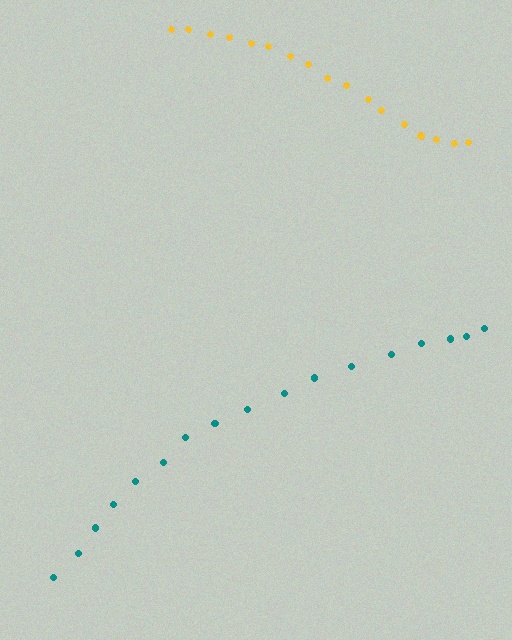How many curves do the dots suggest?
There are 2 distinct paths.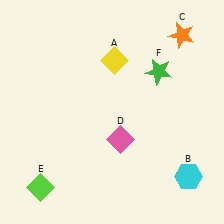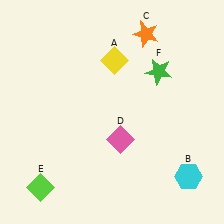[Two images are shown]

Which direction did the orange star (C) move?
The orange star (C) moved left.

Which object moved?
The orange star (C) moved left.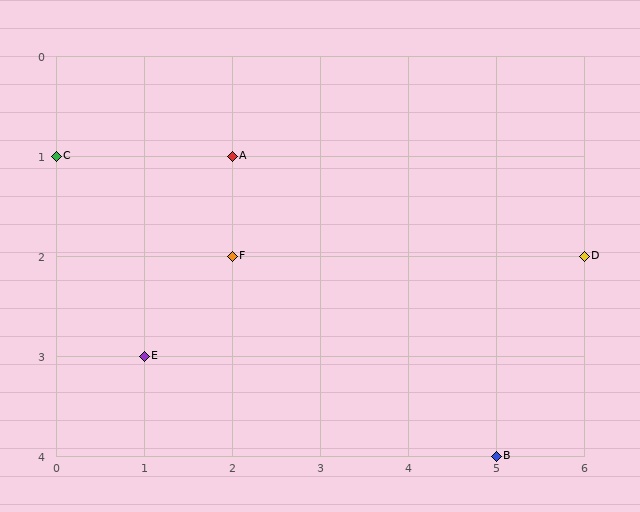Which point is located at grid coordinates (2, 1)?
Point A is at (2, 1).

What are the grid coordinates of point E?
Point E is at grid coordinates (1, 3).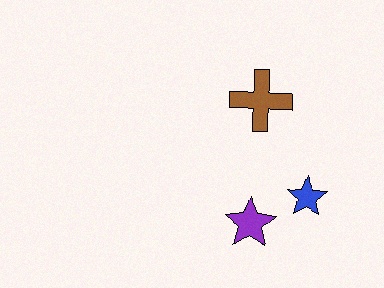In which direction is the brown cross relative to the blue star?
The brown cross is above the blue star.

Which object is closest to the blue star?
The purple star is closest to the blue star.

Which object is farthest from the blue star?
The brown cross is farthest from the blue star.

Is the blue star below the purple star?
No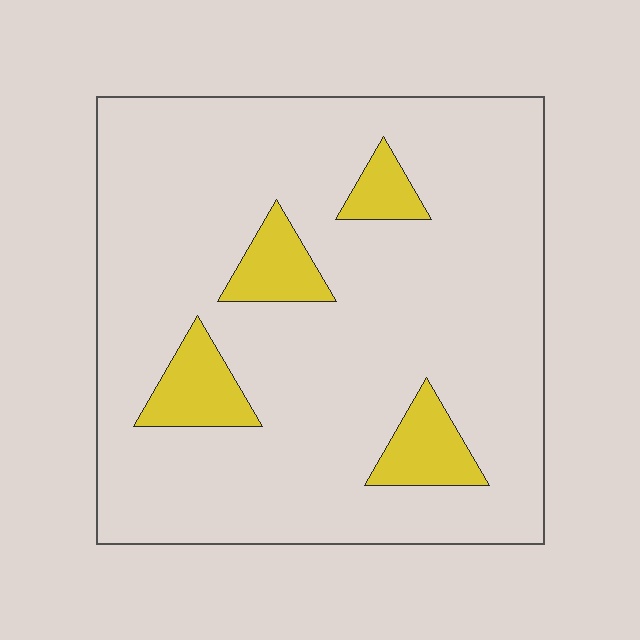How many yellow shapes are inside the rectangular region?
4.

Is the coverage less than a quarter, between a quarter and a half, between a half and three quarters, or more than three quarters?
Less than a quarter.